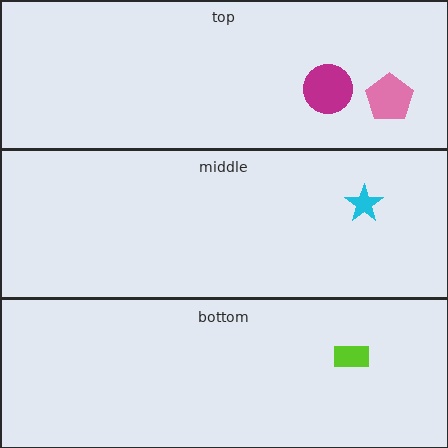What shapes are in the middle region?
The cyan star.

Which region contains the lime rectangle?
The bottom region.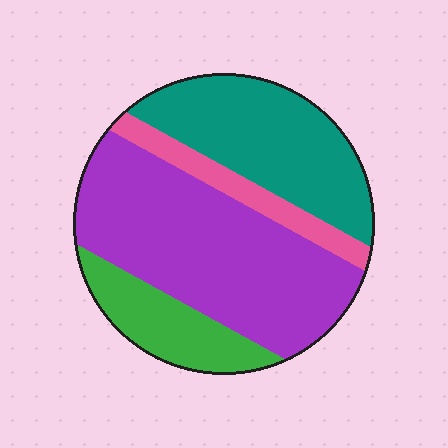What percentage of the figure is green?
Green takes up less than a sixth of the figure.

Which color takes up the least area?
Pink, at roughly 10%.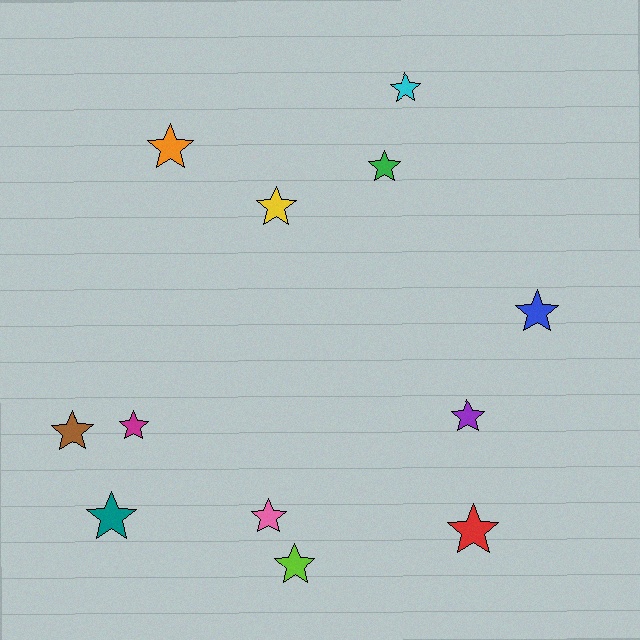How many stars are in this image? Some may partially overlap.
There are 12 stars.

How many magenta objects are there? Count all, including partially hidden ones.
There is 1 magenta object.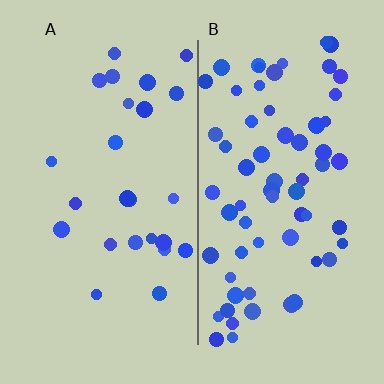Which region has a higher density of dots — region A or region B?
B (the right).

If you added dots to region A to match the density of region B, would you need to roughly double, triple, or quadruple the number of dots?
Approximately triple.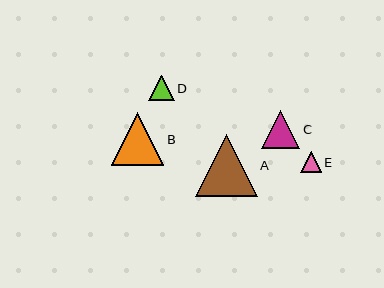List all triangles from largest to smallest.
From largest to smallest: A, B, C, D, E.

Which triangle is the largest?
Triangle A is the largest with a size of approximately 62 pixels.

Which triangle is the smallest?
Triangle E is the smallest with a size of approximately 20 pixels.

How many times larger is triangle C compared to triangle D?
Triangle C is approximately 1.5 times the size of triangle D.